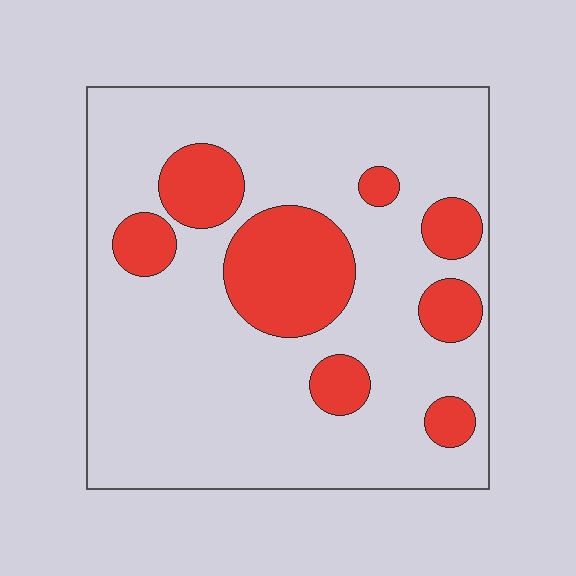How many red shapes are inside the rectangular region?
8.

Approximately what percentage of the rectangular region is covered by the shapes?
Approximately 20%.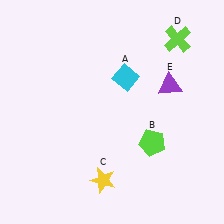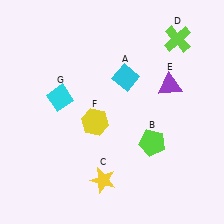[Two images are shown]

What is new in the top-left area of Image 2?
A cyan diamond (G) was added in the top-left area of Image 2.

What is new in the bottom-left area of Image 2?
A yellow hexagon (F) was added in the bottom-left area of Image 2.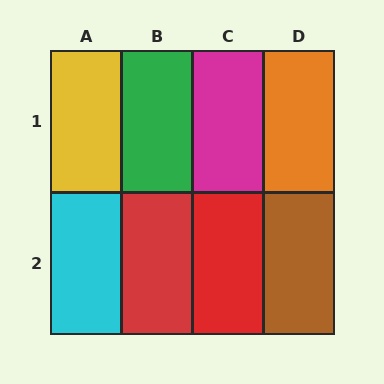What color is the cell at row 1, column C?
Magenta.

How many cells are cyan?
1 cell is cyan.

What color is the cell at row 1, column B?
Green.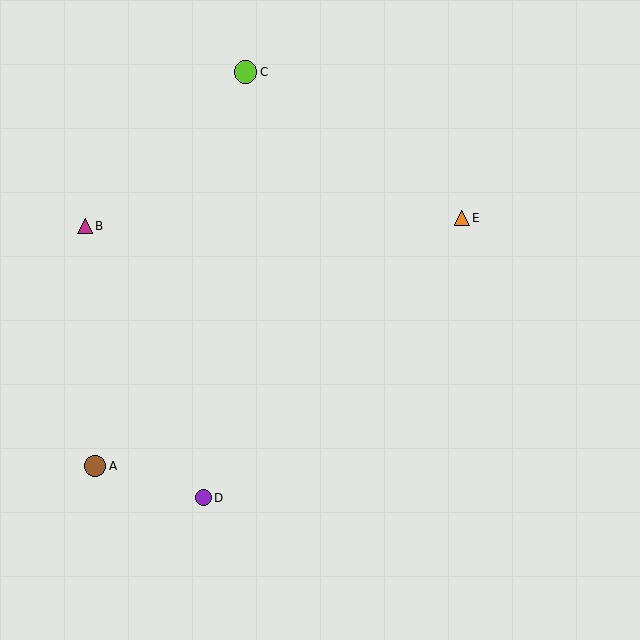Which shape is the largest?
The lime circle (labeled C) is the largest.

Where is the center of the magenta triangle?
The center of the magenta triangle is at (85, 226).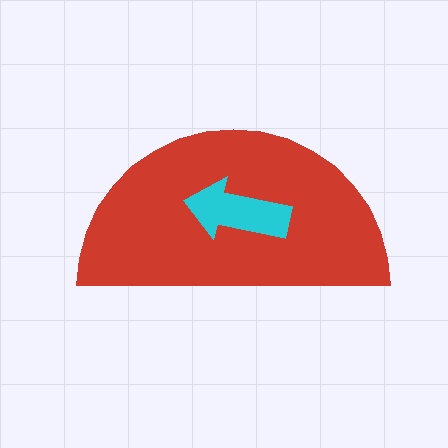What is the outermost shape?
The red semicircle.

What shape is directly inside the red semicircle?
The cyan arrow.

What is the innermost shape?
The cyan arrow.